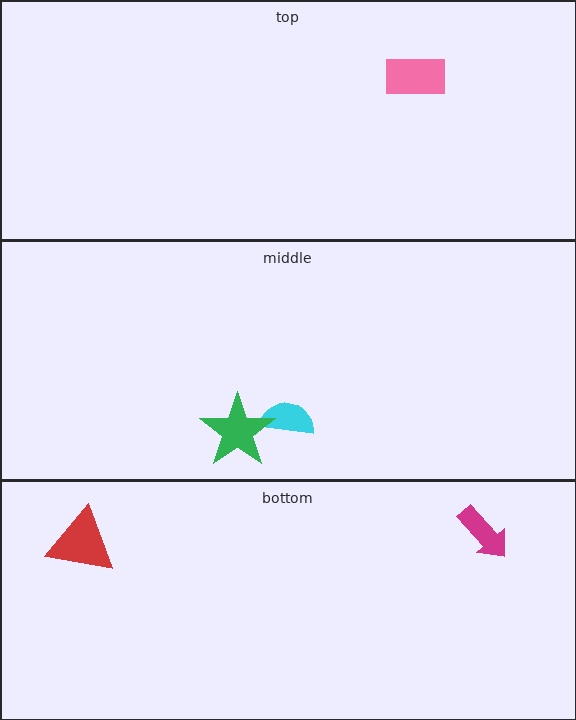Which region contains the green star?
The middle region.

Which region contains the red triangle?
The bottom region.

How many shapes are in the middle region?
2.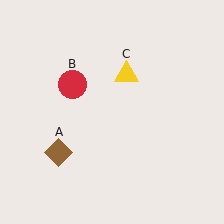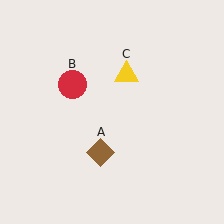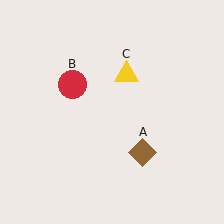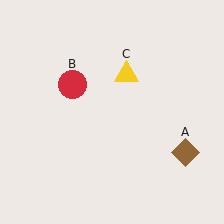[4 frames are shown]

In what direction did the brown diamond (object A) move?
The brown diamond (object A) moved right.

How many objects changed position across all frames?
1 object changed position: brown diamond (object A).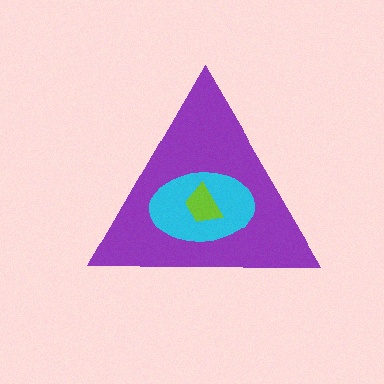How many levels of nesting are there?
3.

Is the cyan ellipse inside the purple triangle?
Yes.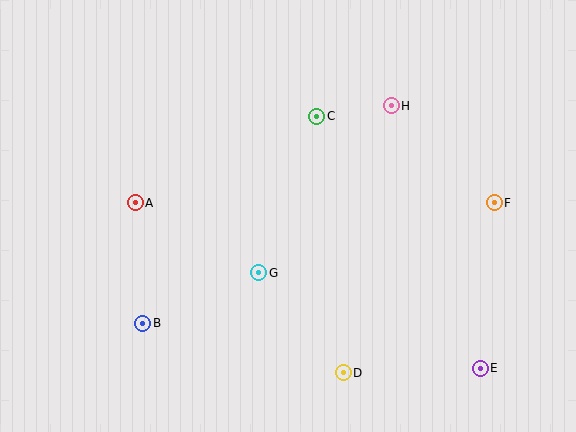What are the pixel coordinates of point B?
Point B is at (143, 323).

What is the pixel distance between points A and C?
The distance between A and C is 201 pixels.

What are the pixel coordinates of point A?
Point A is at (135, 203).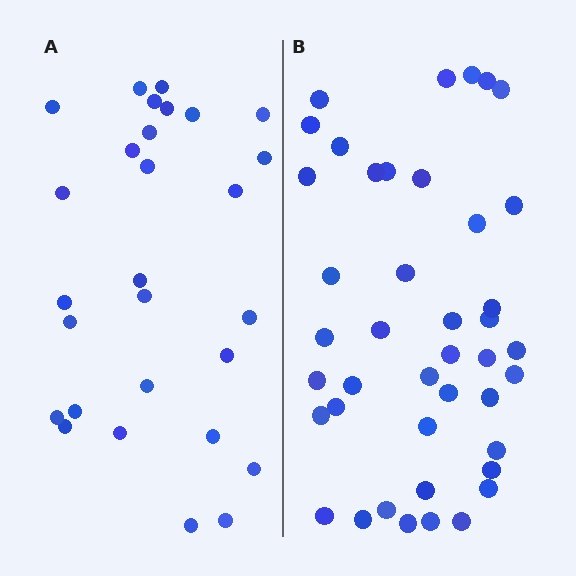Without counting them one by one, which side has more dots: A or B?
Region B (the right region) has more dots.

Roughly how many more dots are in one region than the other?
Region B has approximately 15 more dots than region A.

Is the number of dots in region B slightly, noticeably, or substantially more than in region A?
Region B has substantially more. The ratio is roughly 1.5 to 1.